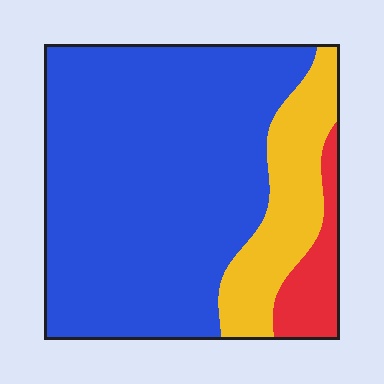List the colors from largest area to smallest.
From largest to smallest: blue, yellow, red.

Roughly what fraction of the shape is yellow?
Yellow covers 18% of the shape.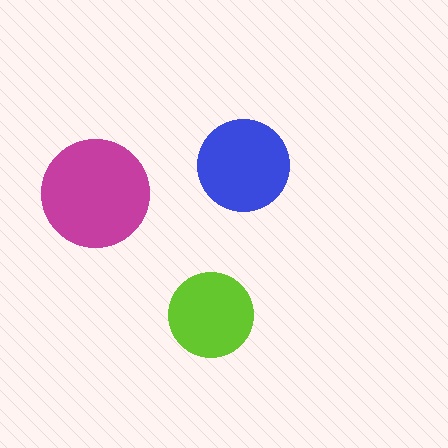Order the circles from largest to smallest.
the magenta one, the blue one, the lime one.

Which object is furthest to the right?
The blue circle is rightmost.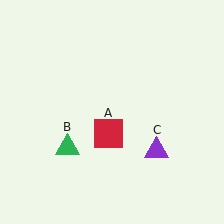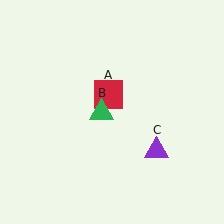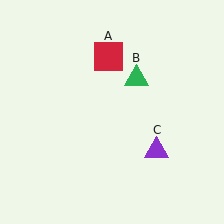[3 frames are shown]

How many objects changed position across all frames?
2 objects changed position: red square (object A), green triangle (object B).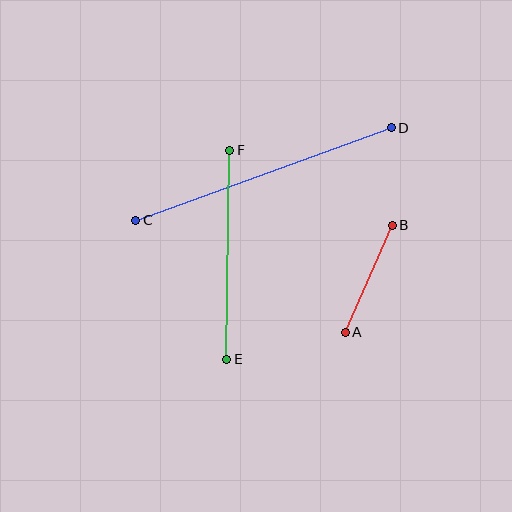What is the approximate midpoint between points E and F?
The midpoint is at approximately (228, 255) pixels.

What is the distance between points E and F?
The distance is approximately 209 pixels.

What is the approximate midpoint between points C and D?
The midpoint is at approximately (264, 174) pixels.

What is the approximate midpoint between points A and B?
The midpoint is at approximately (369, 279) pixels.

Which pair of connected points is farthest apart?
Points C and D are farthest apart.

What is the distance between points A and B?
The distance is approximately 117 pixels.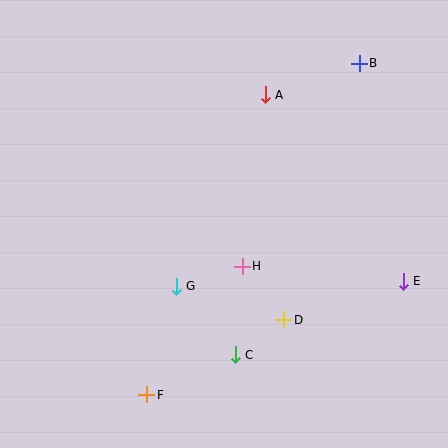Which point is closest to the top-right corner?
Point B is closest to the top-right corner.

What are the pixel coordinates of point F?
Point F is at (146, 395).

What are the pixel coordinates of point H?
Point H is at (242, 266).